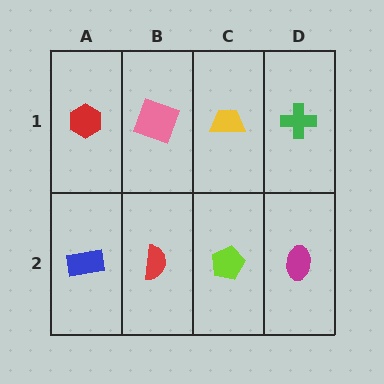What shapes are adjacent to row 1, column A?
A blue rectangle (row 2, column A), a pink square (row 1, column B).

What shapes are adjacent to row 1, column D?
A magenta ellipse (row 2, column D), a yellow trapezoid (row 1, column C).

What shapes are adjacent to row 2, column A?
A red hexagon (row 1, column A), a red semicircle (row 2, column B).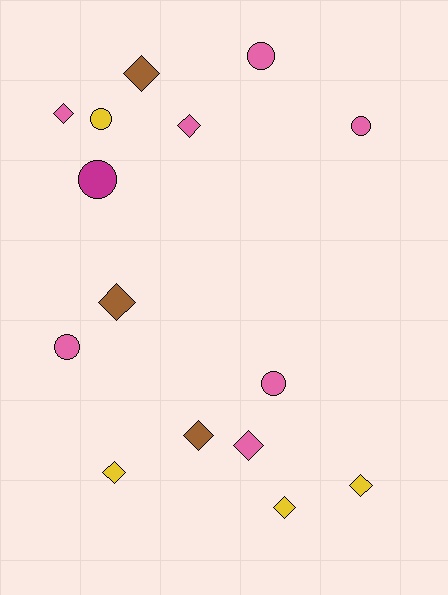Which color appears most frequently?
Pink, with 7 objects.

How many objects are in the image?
There are 15 objects.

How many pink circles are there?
There are 4 pink circles.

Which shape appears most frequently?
Diamond, with 9 objects.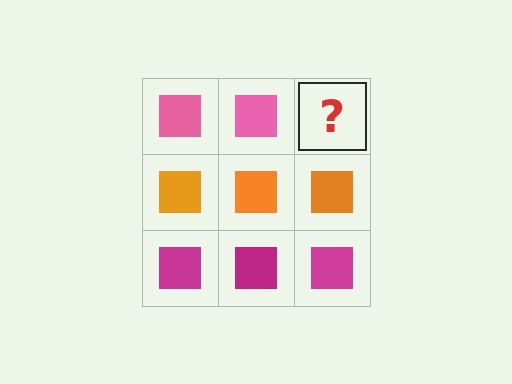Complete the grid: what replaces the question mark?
The question mark should be replaced with a pink square.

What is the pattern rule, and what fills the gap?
The rule is that each row has a consistent color. The gap should be filled with a pink square.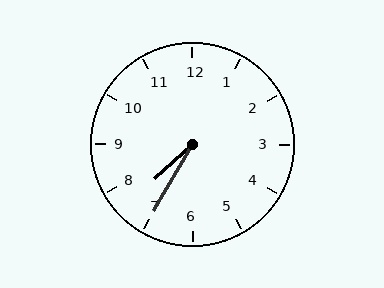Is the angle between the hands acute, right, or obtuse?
It is acute.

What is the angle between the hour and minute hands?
Approximately 18 degrees.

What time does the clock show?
7:35.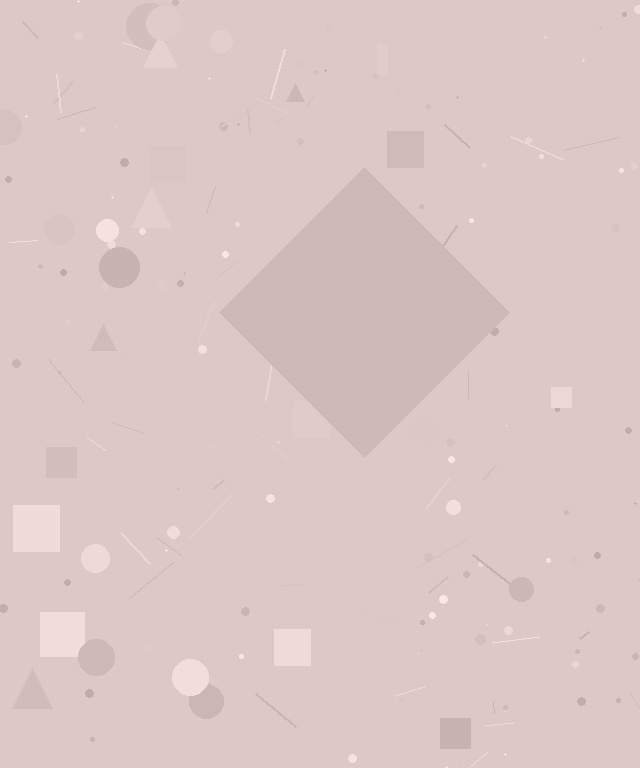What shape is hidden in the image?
A diamond is hidden in the image.